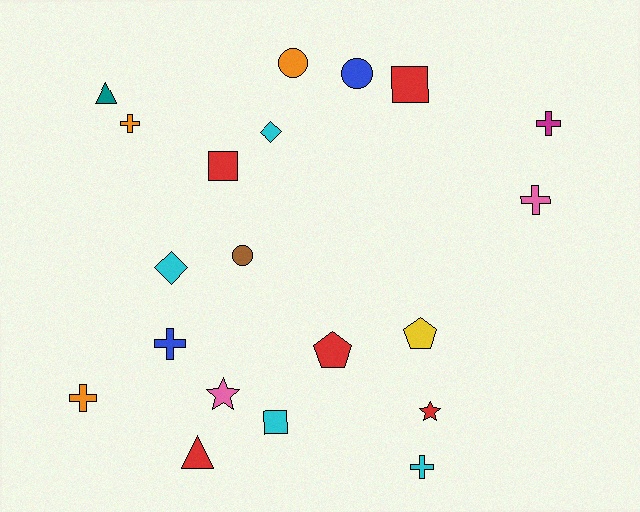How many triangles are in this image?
There are 2 triangles.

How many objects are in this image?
There are 20 objects.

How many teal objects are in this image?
There is 1 teal object.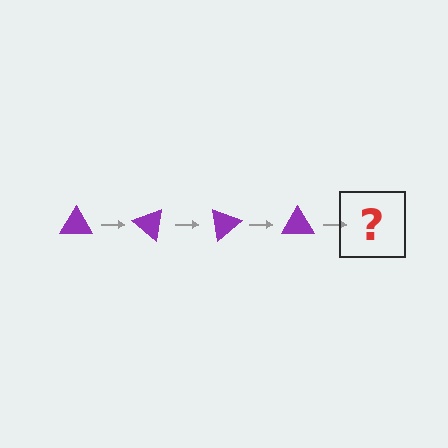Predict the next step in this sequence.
The next step is a purple triangle rotated 160 degrees.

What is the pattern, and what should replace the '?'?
The pattern is that the triangle rotates 40 degrees each step. The '?' should be a purple triangle rotated 160 degrees.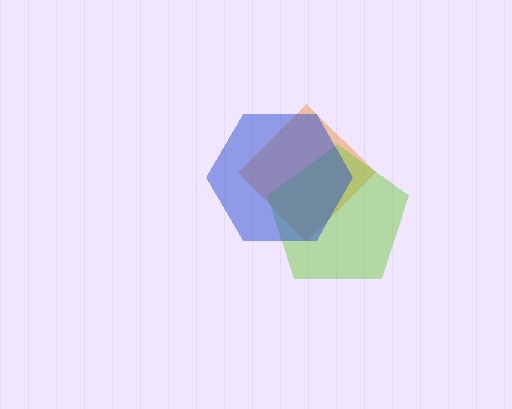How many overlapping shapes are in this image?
There are 3 overlapping shapes in the image.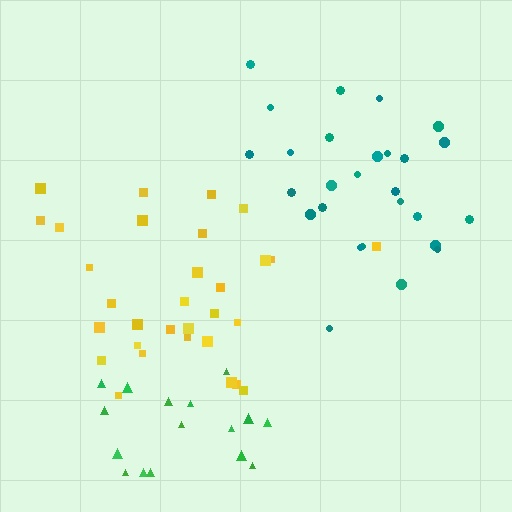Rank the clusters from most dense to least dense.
teal, yellow, green.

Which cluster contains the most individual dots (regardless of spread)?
Yellow (31).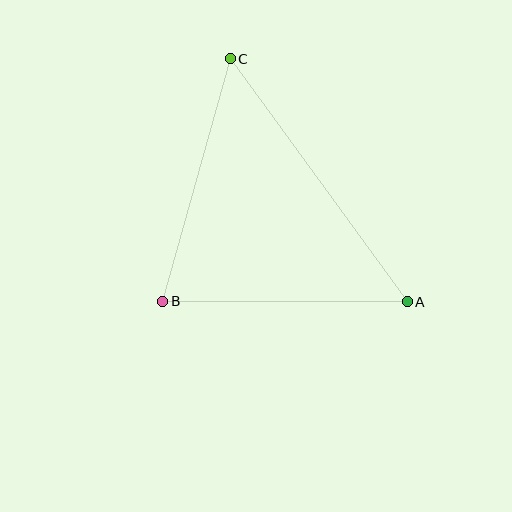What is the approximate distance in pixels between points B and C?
The distance between B and C is approximately 251 pixels.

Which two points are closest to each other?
Points A and B are closest to each other.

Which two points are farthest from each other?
Points A and C are farthest from each other.